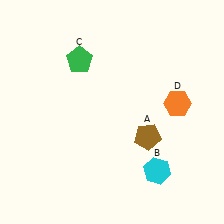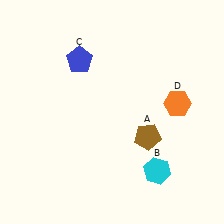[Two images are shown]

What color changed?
The pentagon (C) changed from green in Image 1 to blue in Image 2.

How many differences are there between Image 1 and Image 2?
There is 1 difference between the two images.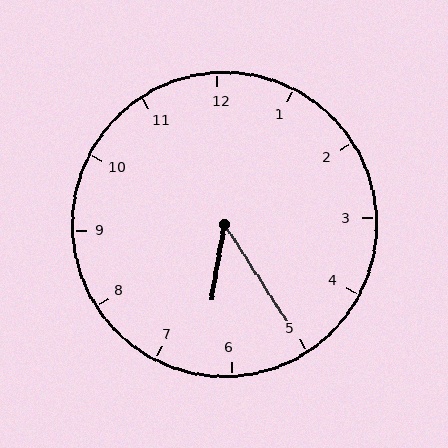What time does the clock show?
6:25.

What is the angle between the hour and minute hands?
Approximately 42 degrees.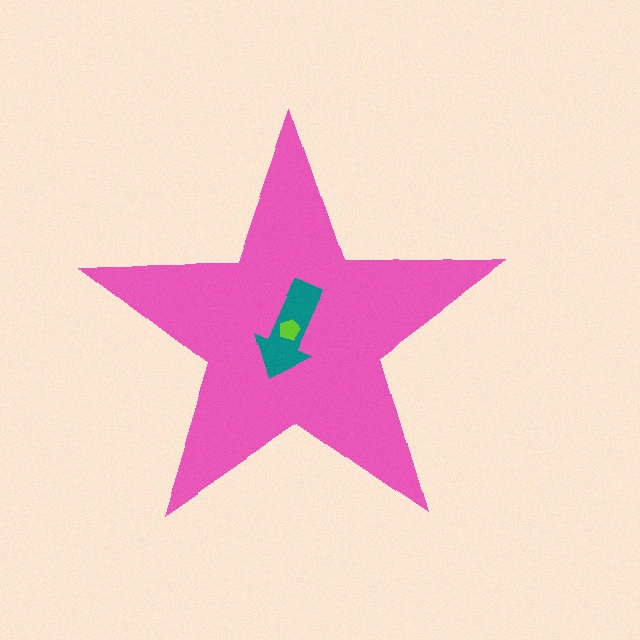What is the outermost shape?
The pink star.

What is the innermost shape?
The lime pentagon.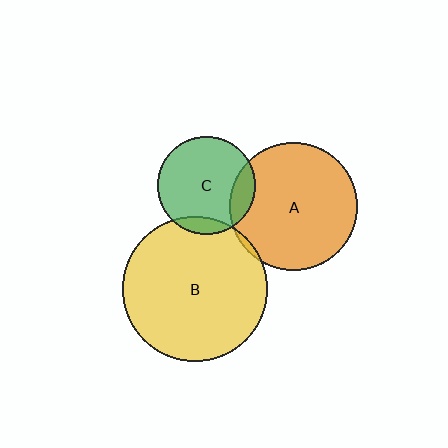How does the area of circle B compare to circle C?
Approximately 2.2 times.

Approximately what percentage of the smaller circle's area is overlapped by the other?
Approximately 15%.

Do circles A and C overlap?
Yes.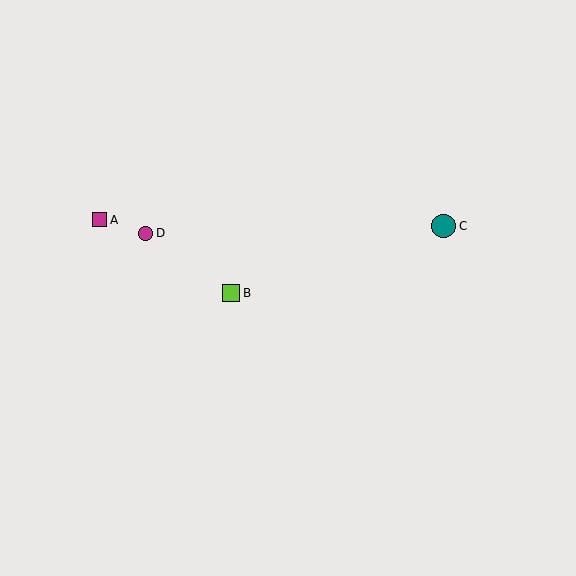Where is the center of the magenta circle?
The center of the magenta circle is at (146, 233).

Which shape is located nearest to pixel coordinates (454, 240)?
The teal circle (labeled C) at (444, 226) is nearest to that location.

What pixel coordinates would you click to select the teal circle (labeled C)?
Click at (444, 226) to select the teal circle C.